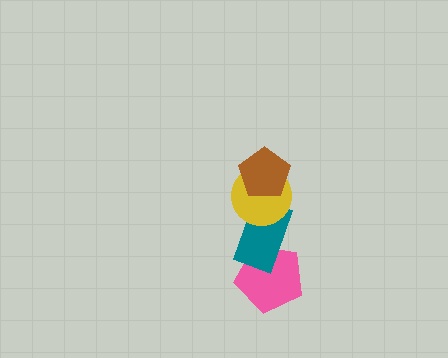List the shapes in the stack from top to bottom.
From top to bottom: the brown pentagon, the yellow circle, the teal rectangle, the pink pentagon.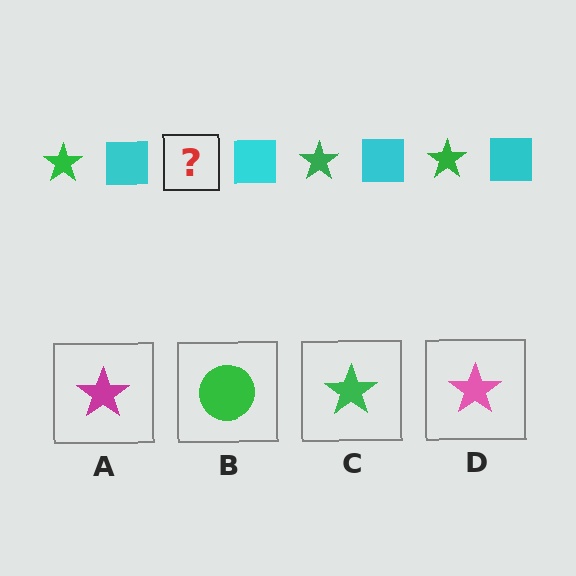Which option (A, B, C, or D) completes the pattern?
C.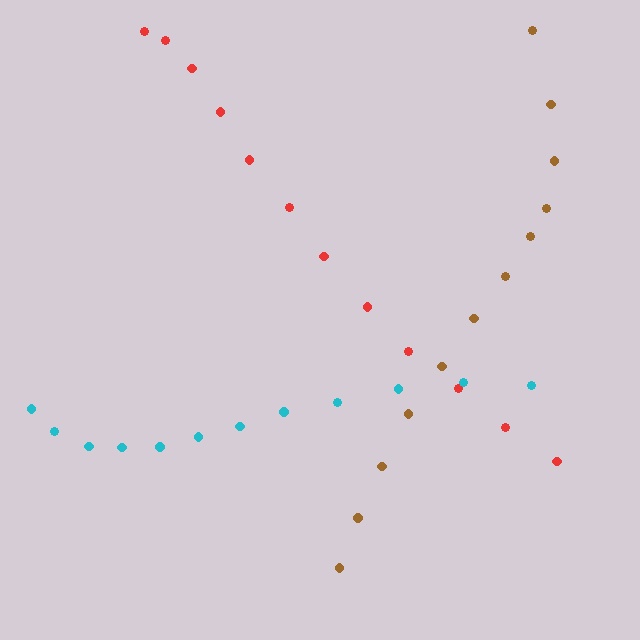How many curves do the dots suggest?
There are 3 distinct paths.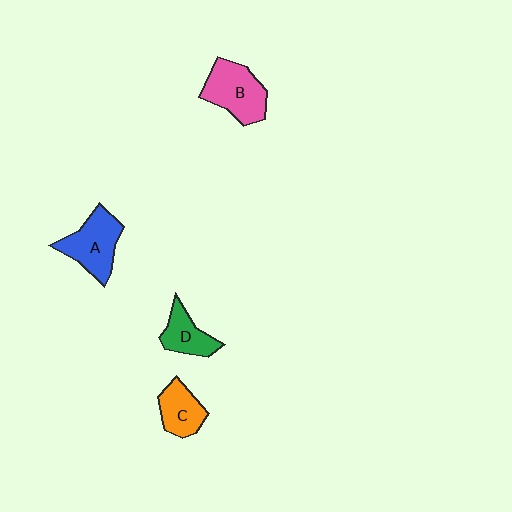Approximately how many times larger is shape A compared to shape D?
Approximately 1.5 times.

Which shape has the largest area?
Shape B (pink).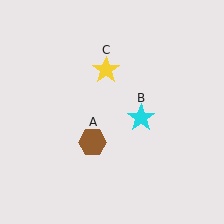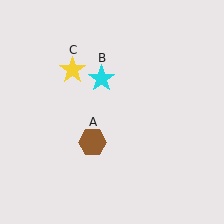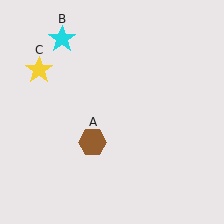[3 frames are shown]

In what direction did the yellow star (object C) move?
The yellow star (object C) moved left.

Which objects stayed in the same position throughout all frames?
Brown hexagon (object A) remained stationary.